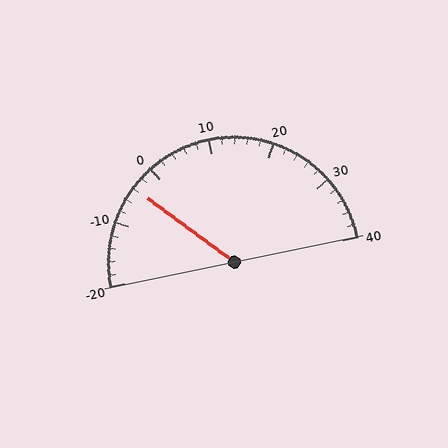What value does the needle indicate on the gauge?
The needle indicates approximately -4.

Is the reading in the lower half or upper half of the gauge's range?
The reading is in the lower half of the range (-20 to 40).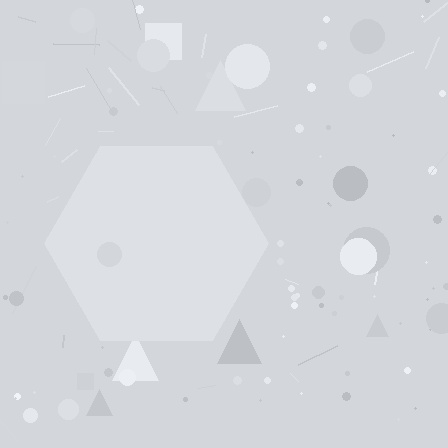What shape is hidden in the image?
A hexagon is hidden in the image.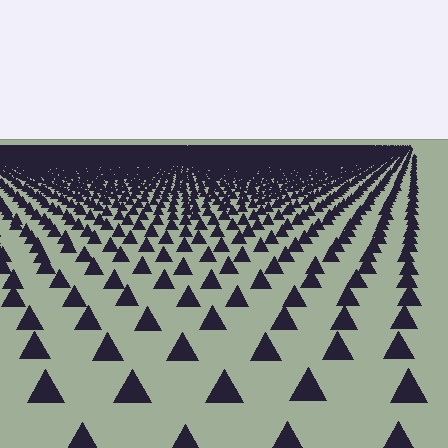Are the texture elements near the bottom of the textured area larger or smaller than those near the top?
Larger. Near the bottom, elements are closer to the viewer and appear at a bigger on-screen size.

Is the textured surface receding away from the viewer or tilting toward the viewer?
The surface is receding away from the viewer. Texture elements get smaller and denser toward the top.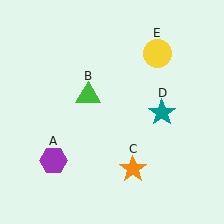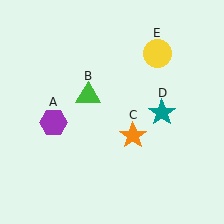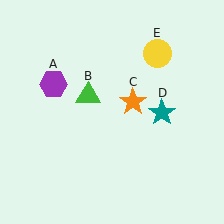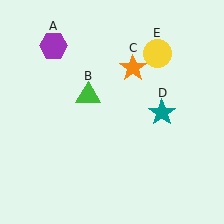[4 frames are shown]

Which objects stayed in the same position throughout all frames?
Green triangle (object B) and teal star (object D) and yellow circle (object E) remained stationary.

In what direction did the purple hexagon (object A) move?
The purple hexagon (object A) moved up.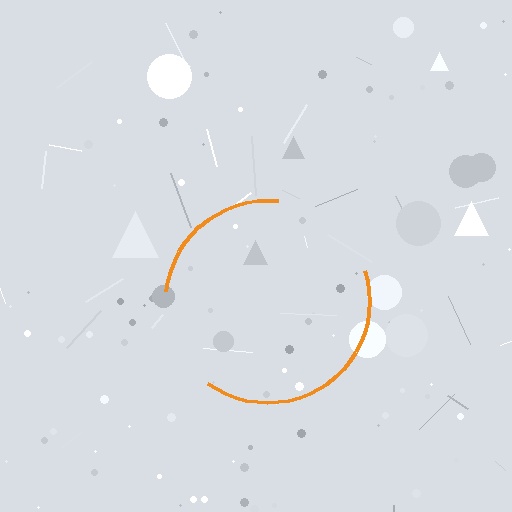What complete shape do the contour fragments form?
The contour fragments form a circle.